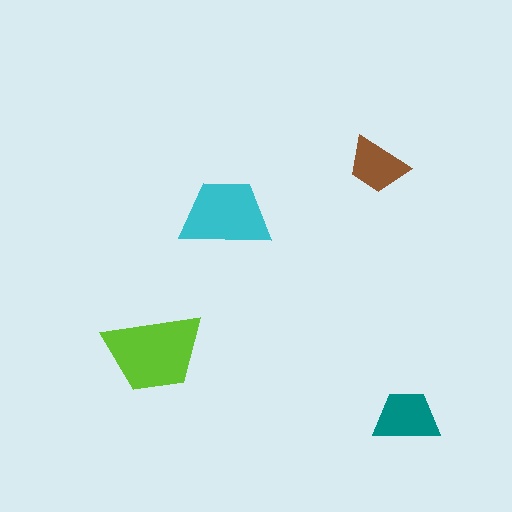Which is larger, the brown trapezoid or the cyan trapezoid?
The cyan one.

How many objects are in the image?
There are 4 objects in the image.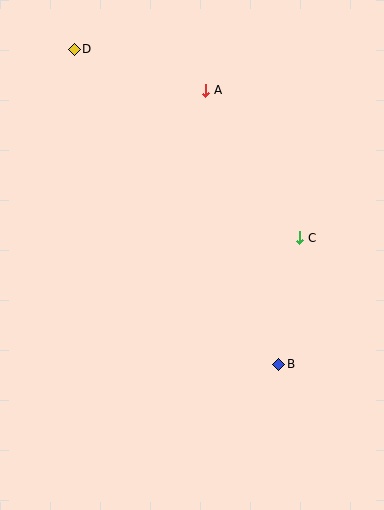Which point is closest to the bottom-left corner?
Point B is closest to the bottom-left corner.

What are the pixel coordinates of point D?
Point D is at (74, 49).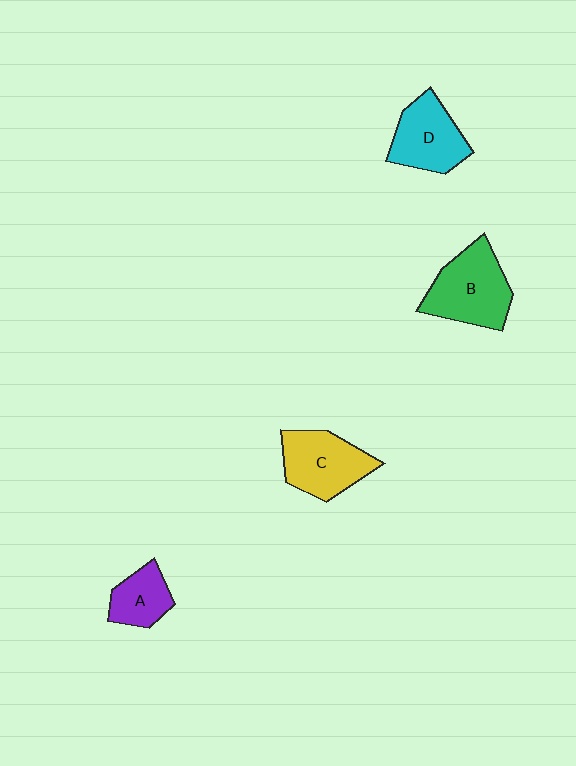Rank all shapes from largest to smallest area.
From largest to smallest: B (green), C (yellow), D (cyan), A (purple).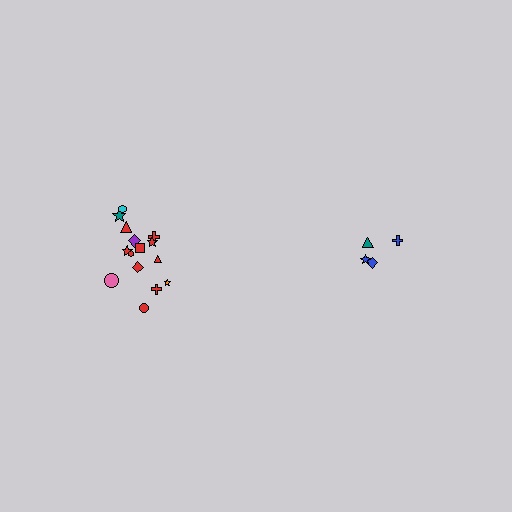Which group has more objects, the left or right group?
The left group.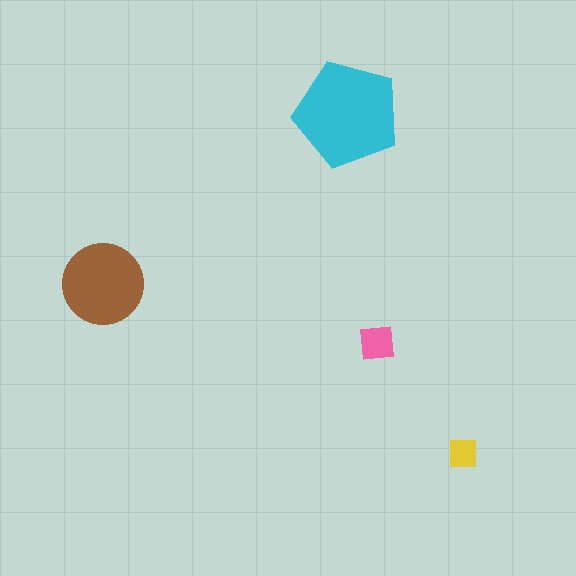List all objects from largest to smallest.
The cyan pentagon, the brown circle, the pink square, the yellow square.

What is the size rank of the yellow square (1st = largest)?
4th.